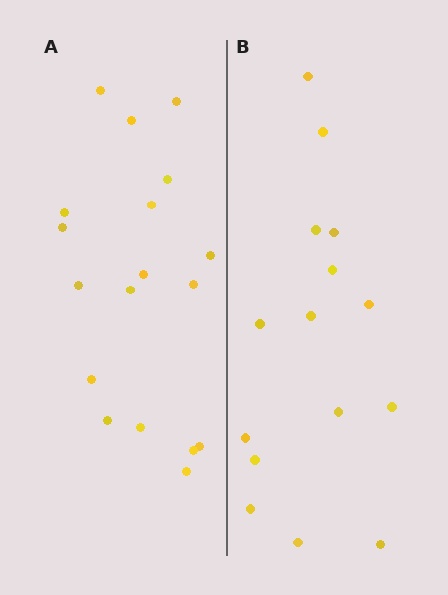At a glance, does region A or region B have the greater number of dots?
Region A (the left region) has more dots.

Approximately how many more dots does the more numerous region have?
Region A has just a few more — roughly 2 or 3 more dots than region B.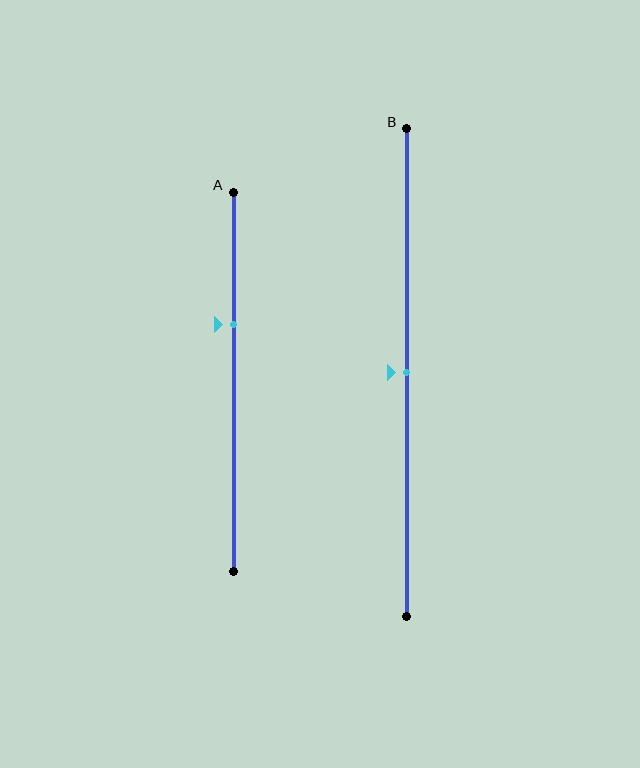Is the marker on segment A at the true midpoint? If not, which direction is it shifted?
No, the marker on segment A is shifted upward by about 15% of the segment length.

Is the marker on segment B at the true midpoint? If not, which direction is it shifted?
Yes, the marker on segment B is at the true midpoint.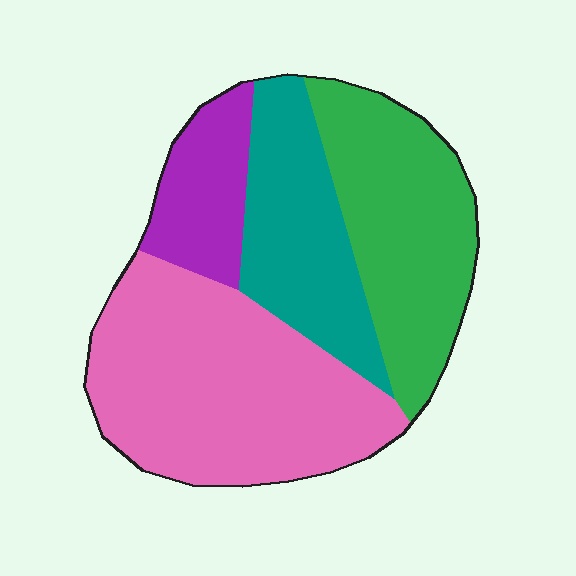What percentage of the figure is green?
Green takes up about one quarter (1/4) of the figure.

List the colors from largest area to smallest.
From largest to smallest: pink, green, teal, purple.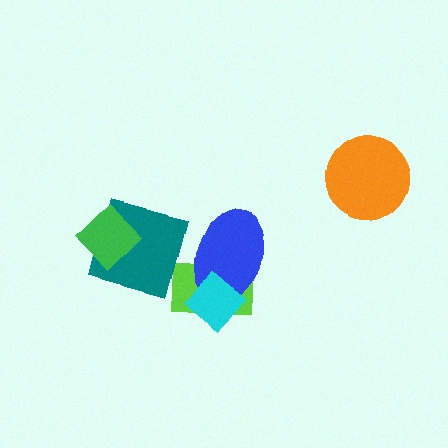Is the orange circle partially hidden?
No, no other shape covers it.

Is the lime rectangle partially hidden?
Yes, it is partially covered by another shape.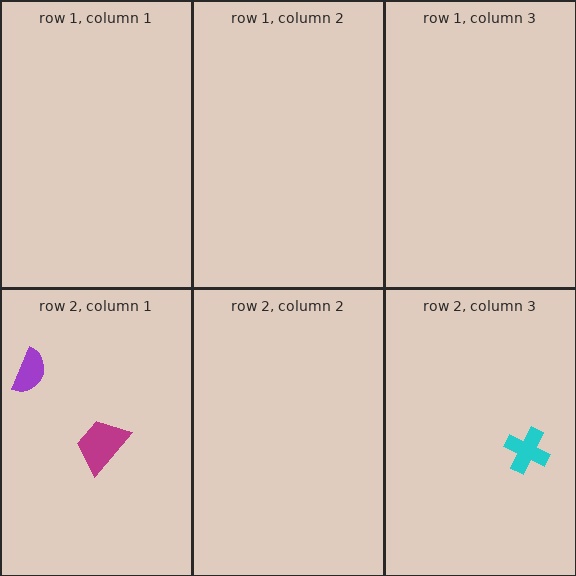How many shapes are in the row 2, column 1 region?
2.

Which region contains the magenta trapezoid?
The row 2, column 1 region.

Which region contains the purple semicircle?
The row 2, column 1 region.